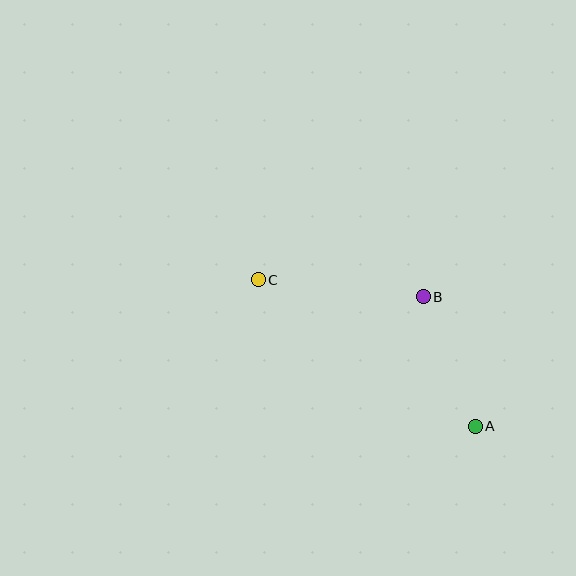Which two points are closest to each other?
Points A and B are closest to each other.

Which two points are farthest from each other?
Points A and C are farthest from each other.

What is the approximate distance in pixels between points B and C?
The distance between B and C is approximately 166 pixels.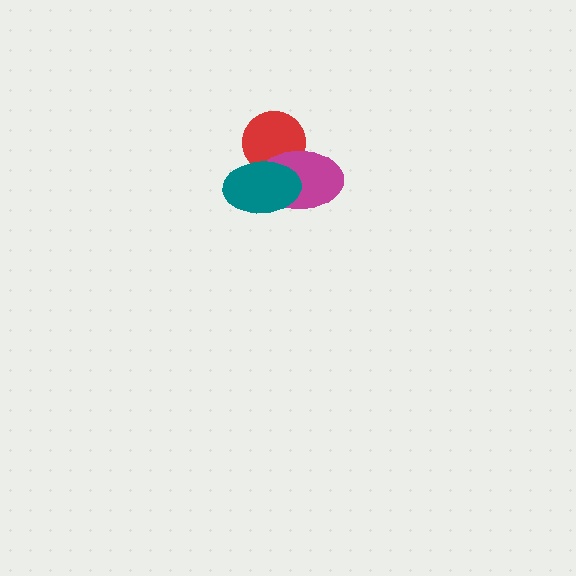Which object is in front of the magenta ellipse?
The teal ellipse is in front of the magenta ellipse.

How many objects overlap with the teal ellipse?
2 objects overlap with the teal ellipse.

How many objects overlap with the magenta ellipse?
2 objects overlap with the magenta ellipse.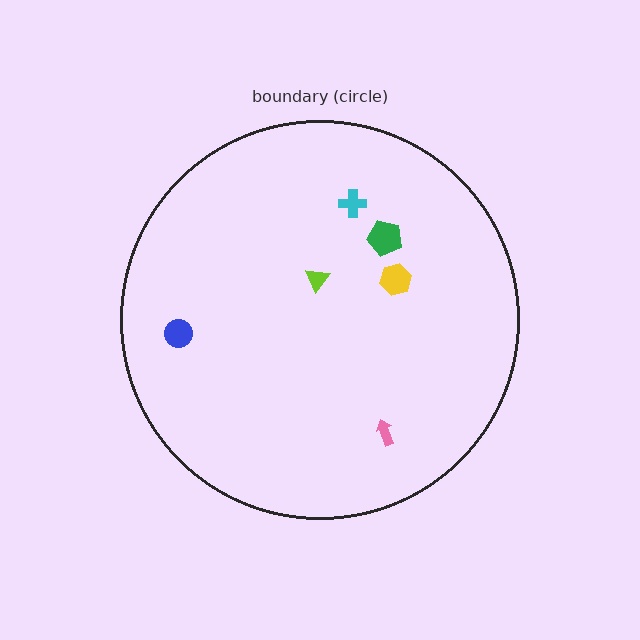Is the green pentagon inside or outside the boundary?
Inside.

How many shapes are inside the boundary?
6 inside, 0 outside.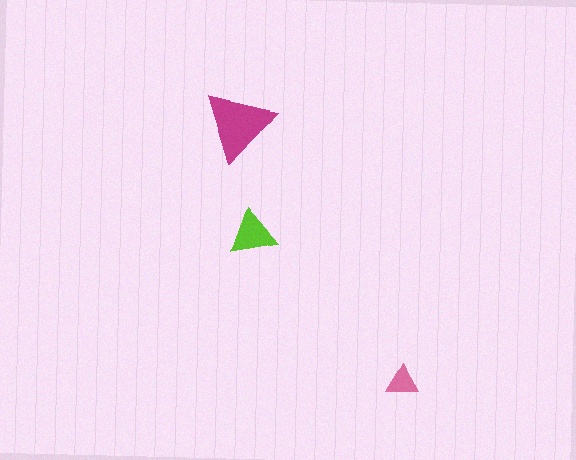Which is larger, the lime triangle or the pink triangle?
The lime one.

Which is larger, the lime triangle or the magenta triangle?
The magenta one.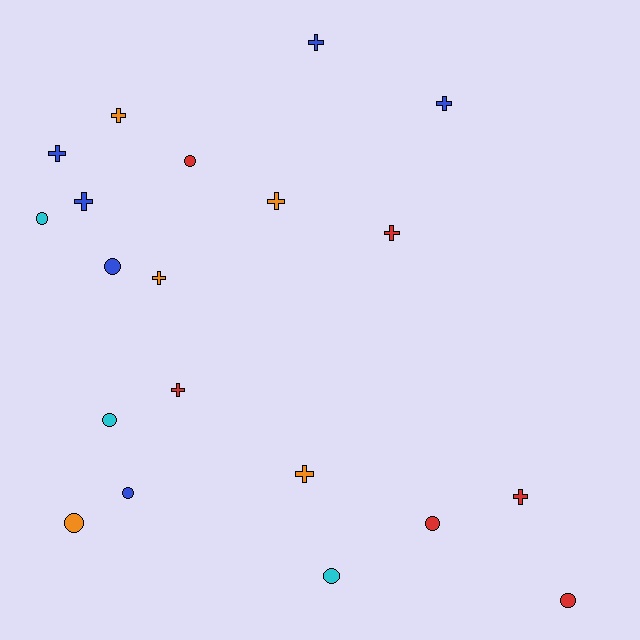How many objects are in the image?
There are 20 objects.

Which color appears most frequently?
Red, with 6 objects.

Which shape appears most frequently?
Cross, with 11 objects.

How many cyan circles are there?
There are 3 cyan circles.